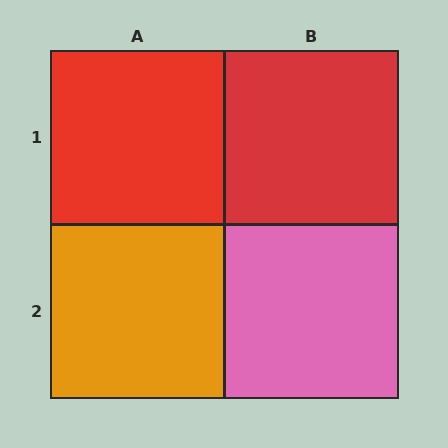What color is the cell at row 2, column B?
Pink.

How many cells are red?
2 cells are red.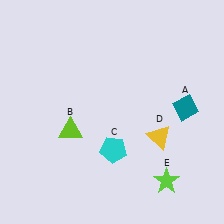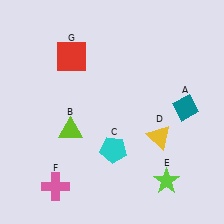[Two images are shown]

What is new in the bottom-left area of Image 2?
A pink cross (F) was added in the bottom-left area of Image 2.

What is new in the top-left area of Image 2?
A red square (G) was added in the top-left area of Image 2.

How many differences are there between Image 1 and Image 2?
There are 2 differences between the two images.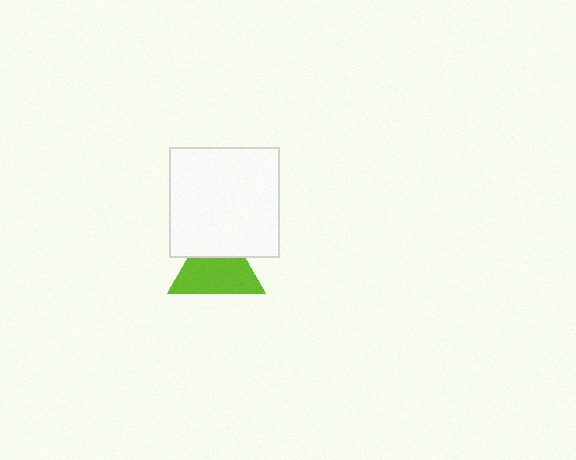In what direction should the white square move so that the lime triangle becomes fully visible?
The white square should move up. That is the shortest direction to clear the overlap and leave the lime triangle fully visible.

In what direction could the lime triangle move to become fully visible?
The lime triangle could move down. That would shift it out from behind the white square entirely.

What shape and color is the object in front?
The object in front is a white square.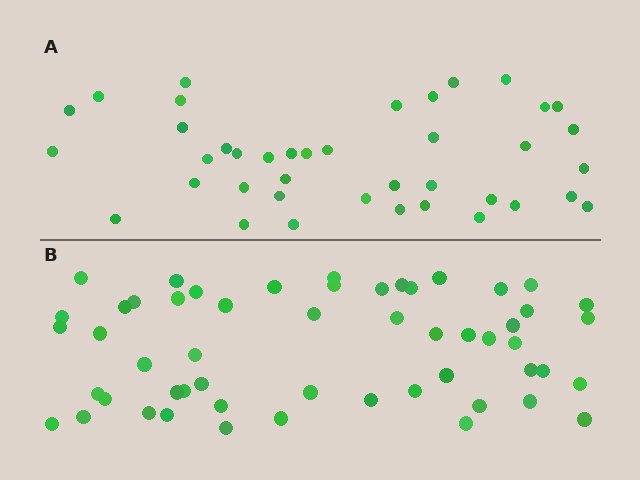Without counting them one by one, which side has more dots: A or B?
Region B (the bottom region) has more dots.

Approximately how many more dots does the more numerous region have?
Region B has approximately 15 more dots than region A.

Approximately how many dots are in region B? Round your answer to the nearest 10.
About 50 dots. (The exact count is 54, which rounds to 50.)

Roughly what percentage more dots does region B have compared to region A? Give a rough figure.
About 35% more.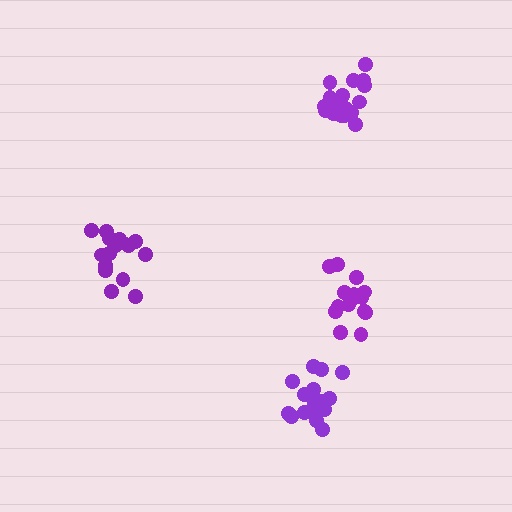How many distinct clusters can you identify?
There are 4 distinct clusters.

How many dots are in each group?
Group 1: 18 dots, Group 2: 17 dots, Group 3: 19 dots, Group 4: 17 dots (71 total).